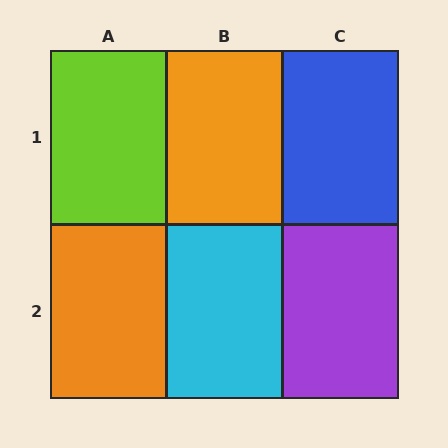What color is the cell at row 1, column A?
Lime.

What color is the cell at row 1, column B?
Orange.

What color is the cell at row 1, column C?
Blue.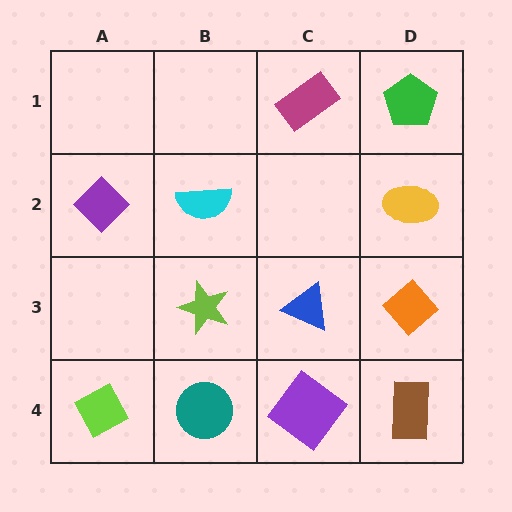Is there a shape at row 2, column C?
No, that cell is empty.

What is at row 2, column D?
A yellow ellipse.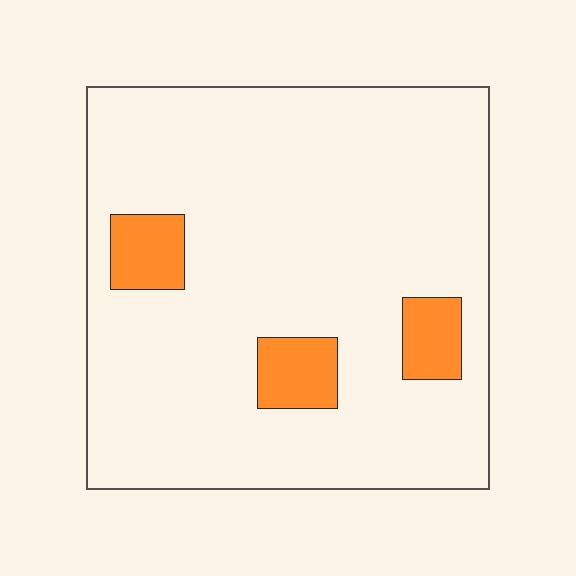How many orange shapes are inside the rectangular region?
3.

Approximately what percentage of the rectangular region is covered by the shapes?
Approximately 10%.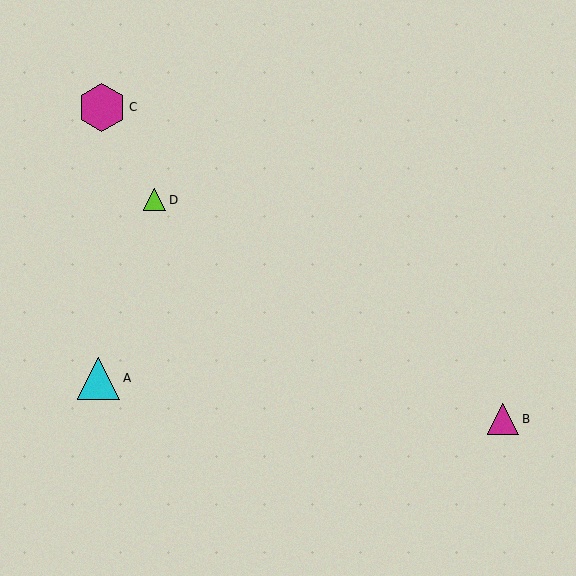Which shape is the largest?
The magenta hexagon (labeled C) is the largest.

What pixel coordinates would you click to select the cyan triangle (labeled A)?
Click at (99, 378) to select the cyan triangle A.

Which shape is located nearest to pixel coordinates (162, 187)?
The lime triangle (labeled D) at (155, 200) is nearest to that location.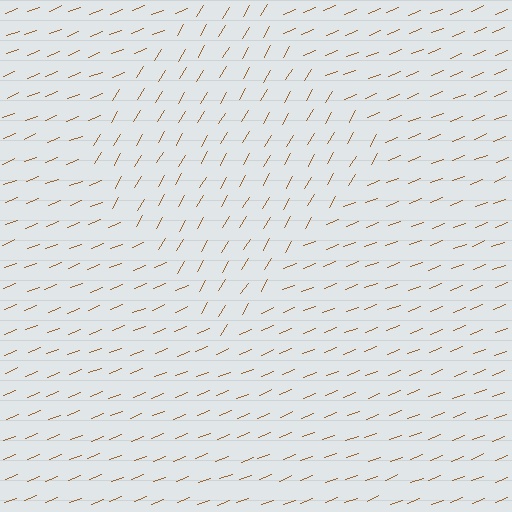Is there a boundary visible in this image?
Yes, there is a texture boundary formed by a change in line orientation.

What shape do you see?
I see a diamond.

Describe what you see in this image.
The image is filled with small brown line segments. A diamond region in the image has lines oriented differently from the surrounding lines, creating a visible texture boundary.